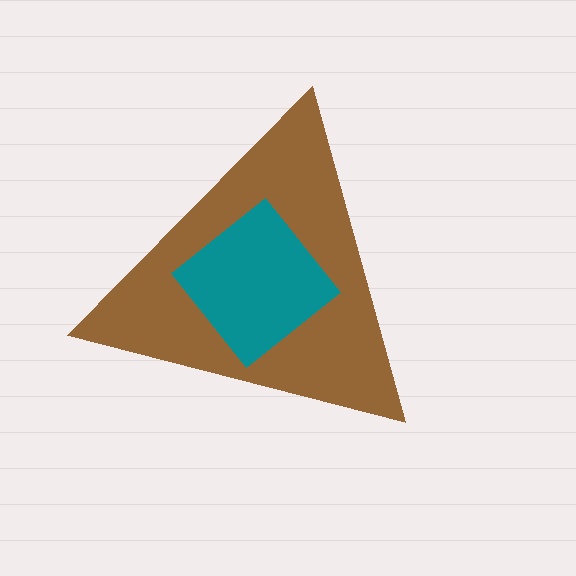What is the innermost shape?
The teal diamond.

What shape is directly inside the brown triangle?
The teal diamond.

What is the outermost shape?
The brown triangle.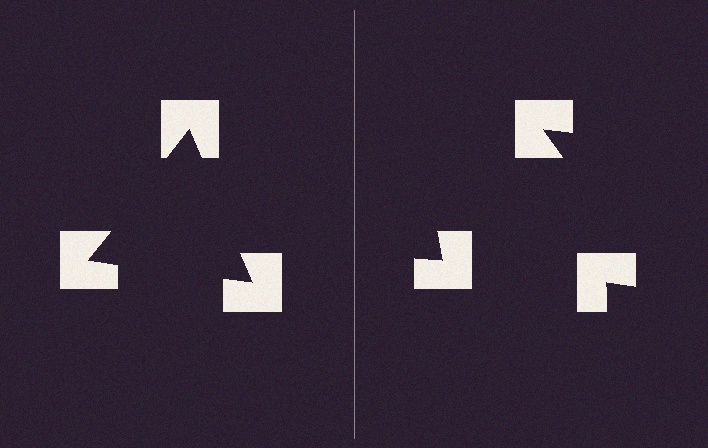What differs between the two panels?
The notched squares are positioned identically on both sides; only the wedge orientations differ. On the left they align to a triangle; on the right they are misaligned.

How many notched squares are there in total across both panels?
6 — 3 on each side.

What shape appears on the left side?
An illusory triangle.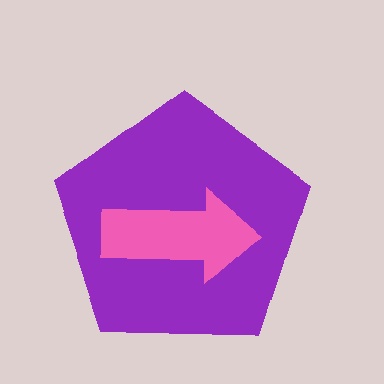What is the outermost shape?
The purple pentagon.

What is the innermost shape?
The pink arrow.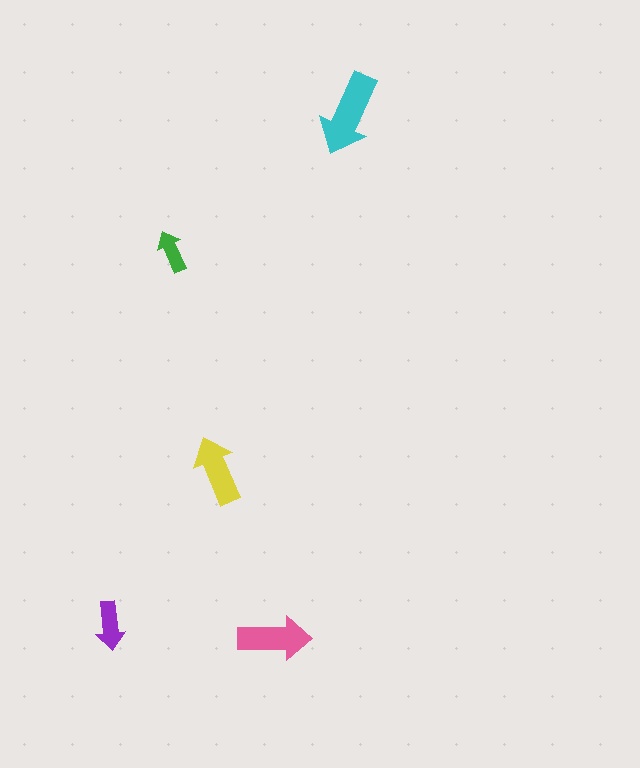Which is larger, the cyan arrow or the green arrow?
The cyan one.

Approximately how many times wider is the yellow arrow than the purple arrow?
About 1.5 times wider.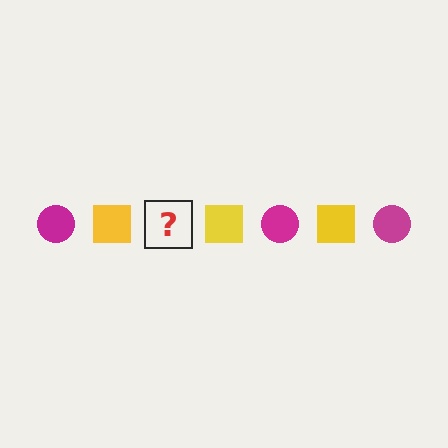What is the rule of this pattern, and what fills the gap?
The rule is that the pattern alternates between magenta circle and yellow square. The gap should be filled with a magenta circle.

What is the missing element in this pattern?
The missing element is a magenta circle.